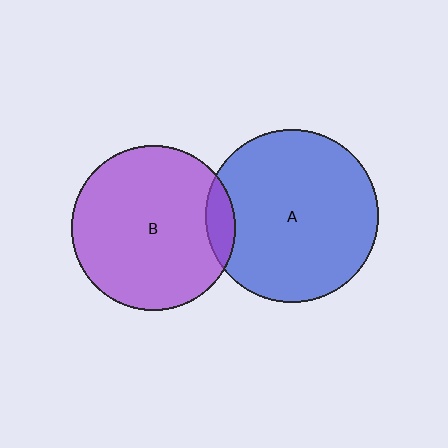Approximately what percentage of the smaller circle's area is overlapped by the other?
Approximately 10%.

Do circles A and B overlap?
Yes.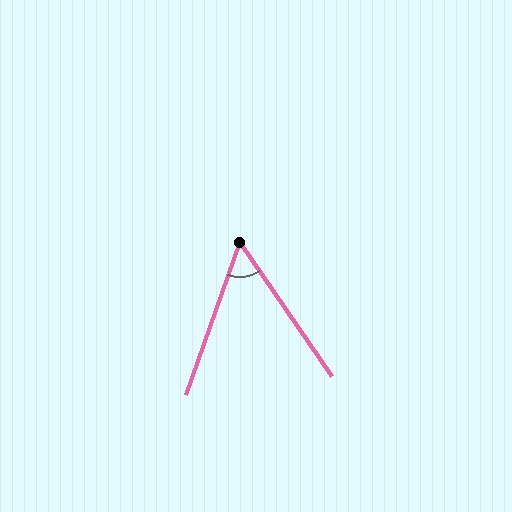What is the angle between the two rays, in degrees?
Approximately 54 degrees.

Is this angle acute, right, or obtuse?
It is acute.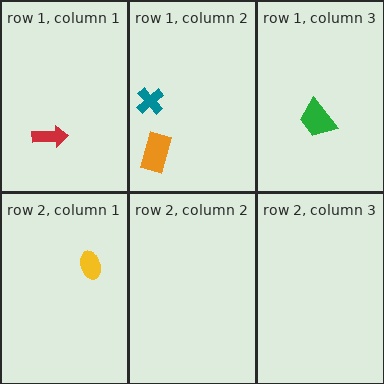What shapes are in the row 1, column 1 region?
The red arrow.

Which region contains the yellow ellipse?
The row 2, column 1 region.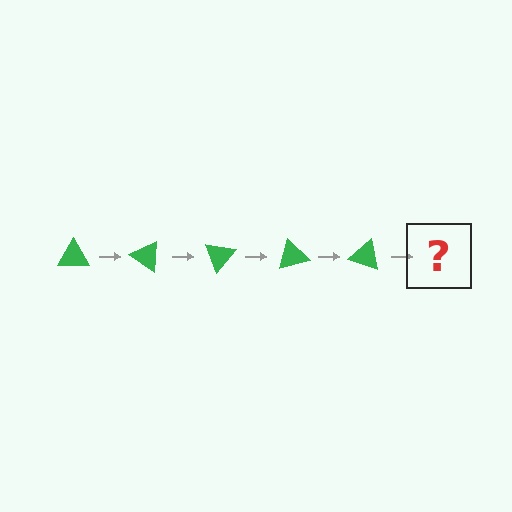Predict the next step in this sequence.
The next step is a green triangle rotated 175 degrees.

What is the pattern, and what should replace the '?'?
The pattern is that the triangle rotates 35 degrees each step. The '?' should be a green triangle rotated 175 degrees.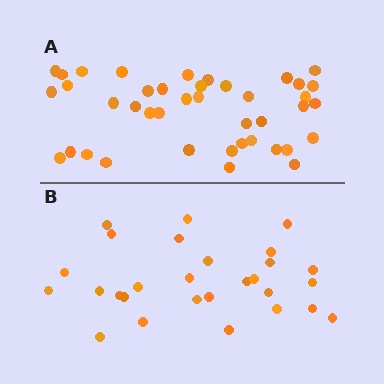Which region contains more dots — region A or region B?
Region A (the top region) has more dots.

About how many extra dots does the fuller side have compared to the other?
Region A has approximately 15 more dots than region B.